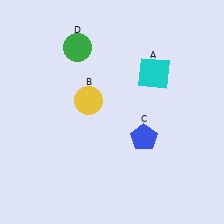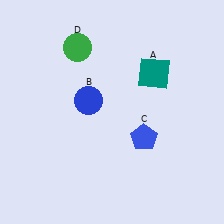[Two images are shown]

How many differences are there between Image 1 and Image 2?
There are 2 differences between the two images.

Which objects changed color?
A changed from cyan to teal. B changed from yellow to blue.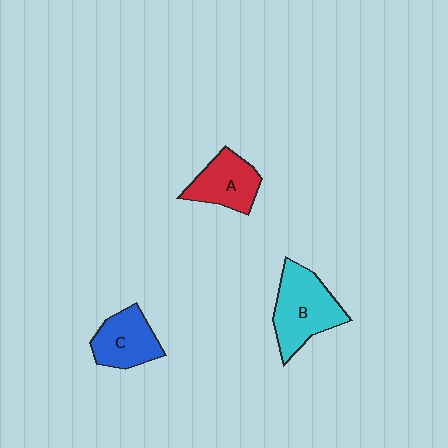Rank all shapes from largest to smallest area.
From largest to smallest: B (cyan), C (blue), A (red).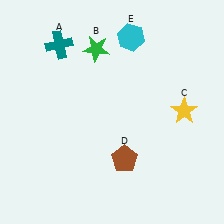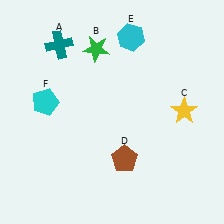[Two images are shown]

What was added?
A cyan pentagon (F) was added in Image 2.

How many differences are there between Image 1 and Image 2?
There is 1 difference between the two images.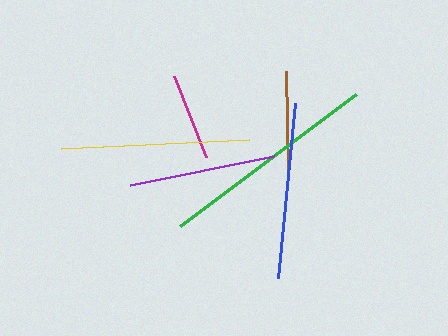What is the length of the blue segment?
The blue segment is approximately 175 pixels long.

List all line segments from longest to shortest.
From longest to shortest: green, yellow, blue, purple, brown, magenta.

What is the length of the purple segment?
The purple segment is approximately 147 pixels long.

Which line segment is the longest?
The green line is the longest at approximately 220 pixels.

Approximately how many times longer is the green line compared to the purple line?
The green line is approximately 1.5 times the length of the purple line.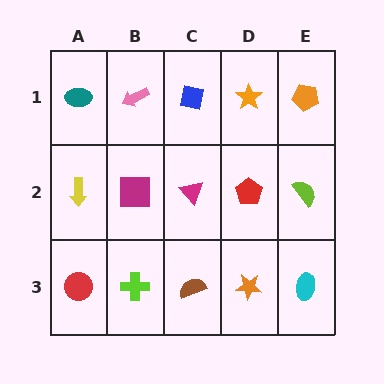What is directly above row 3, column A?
A yellow arrow.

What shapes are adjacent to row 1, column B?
A magenta square (row 2, column B), a teal ellipse (row 1, column A), a blue square (row 1, column C).